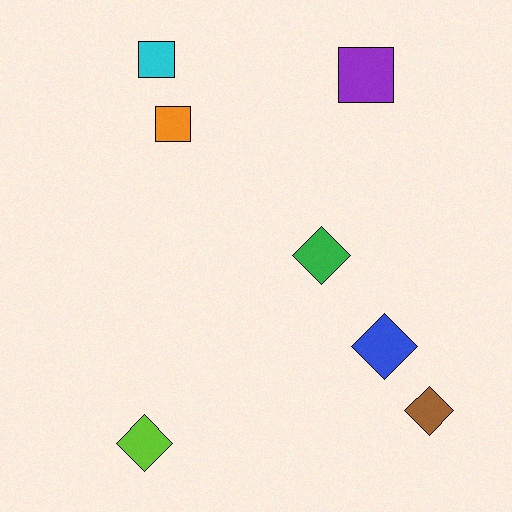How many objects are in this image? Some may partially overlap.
There are 7 objects.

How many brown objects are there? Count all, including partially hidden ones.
There is 1 brown object.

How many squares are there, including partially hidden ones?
There are 3 squares.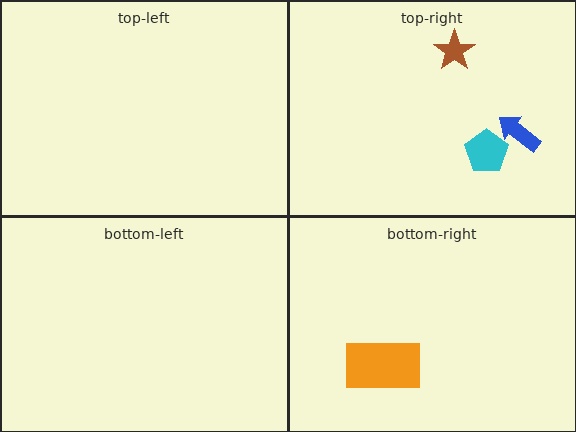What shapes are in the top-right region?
The brown star, the cyan pentagon, the blue arrow.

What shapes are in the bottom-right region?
The orange rectangle.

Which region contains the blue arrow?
The top-right region.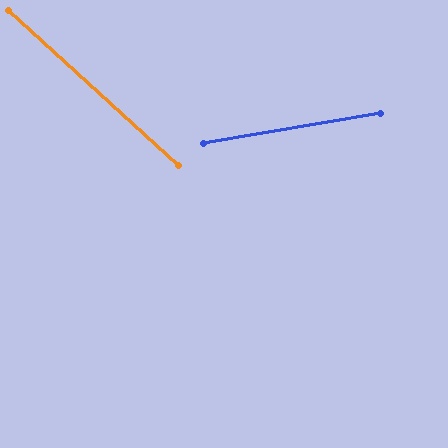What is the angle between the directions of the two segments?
Approximately 52 degrees.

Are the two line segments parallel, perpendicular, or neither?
Neither parallel nor perpendicular — they differ by about 52°.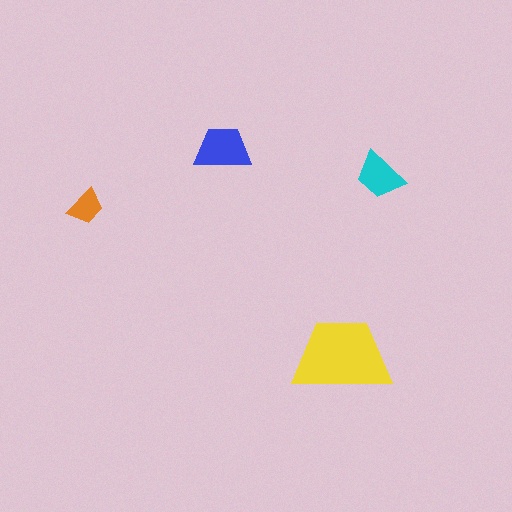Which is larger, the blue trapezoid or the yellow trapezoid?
The yellow one.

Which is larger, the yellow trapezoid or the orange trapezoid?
The yellow one.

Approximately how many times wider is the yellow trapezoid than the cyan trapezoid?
About 2 times wider.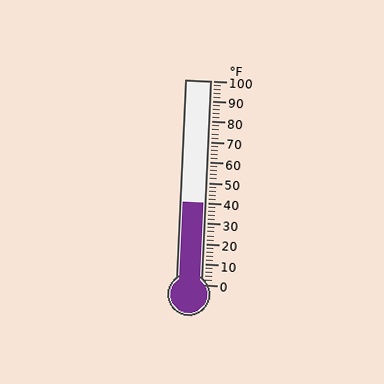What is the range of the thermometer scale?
The thermometer scale ranges from 0°F to 100°F.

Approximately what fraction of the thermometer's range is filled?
The thermometer is filled to approximately 40% of its range.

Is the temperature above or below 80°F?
The temperature is below 80°F.